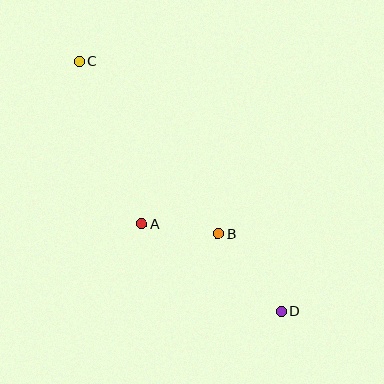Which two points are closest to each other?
Points A and B are closest to each other.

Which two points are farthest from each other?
Points C and D are farthest from each other.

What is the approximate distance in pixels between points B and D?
The distance between B and D is approximately 99 pixels.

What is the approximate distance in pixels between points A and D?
The distance between A and D is approximately 164 pixels.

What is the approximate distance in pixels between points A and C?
The distance between A and C is approximately 174 pixels.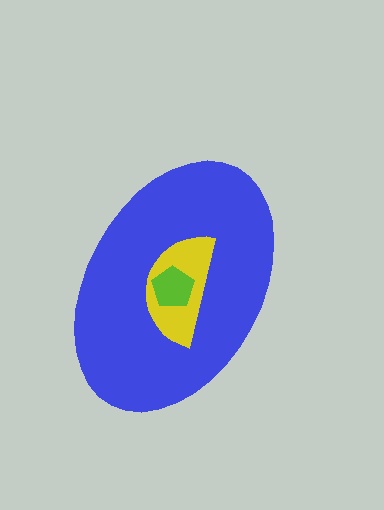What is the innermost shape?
The lime pentagon.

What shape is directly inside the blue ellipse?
The yellow semicircle.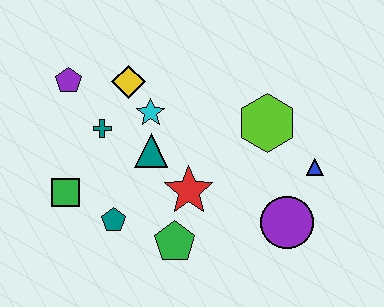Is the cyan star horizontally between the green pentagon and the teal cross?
Yes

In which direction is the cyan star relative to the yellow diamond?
The cyan star is below the yellow diamond.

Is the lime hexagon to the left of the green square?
No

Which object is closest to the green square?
The teal pentagon is closest to the green square.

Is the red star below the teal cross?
Yes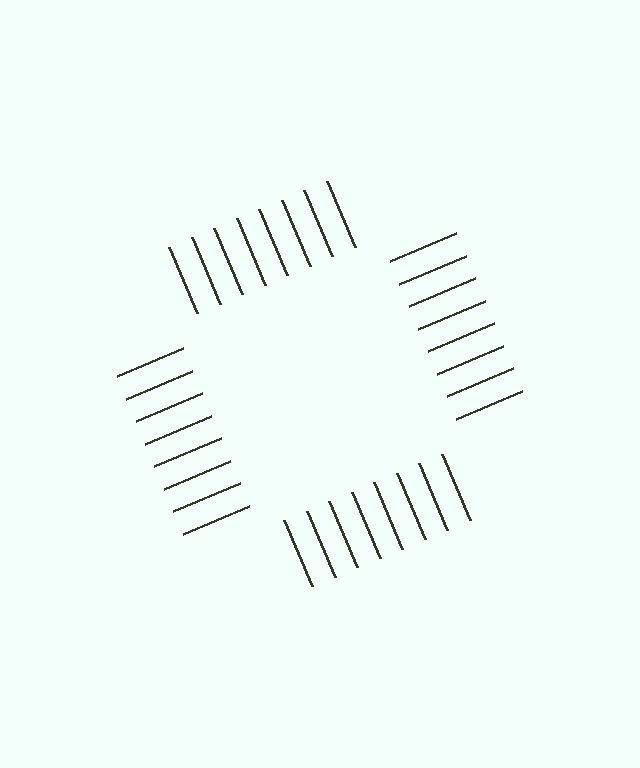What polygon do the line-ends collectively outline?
An illusory square — the line segments terminate on its edges but no continuous stroke is drawn.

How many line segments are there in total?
32 — 8 along each of the 4 edges.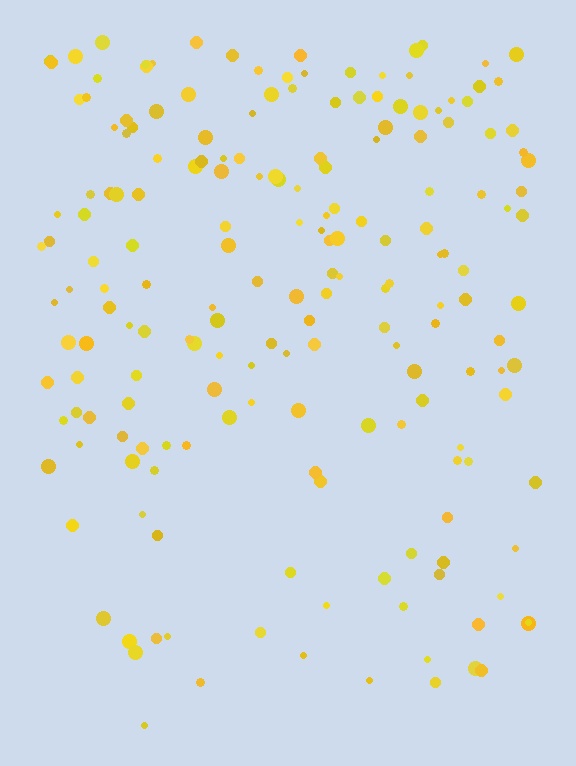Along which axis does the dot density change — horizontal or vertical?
Vertical.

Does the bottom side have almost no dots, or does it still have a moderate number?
Still a moderate number, just noticeably fewer than the top.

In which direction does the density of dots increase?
From bottom to top, with the top side densest.